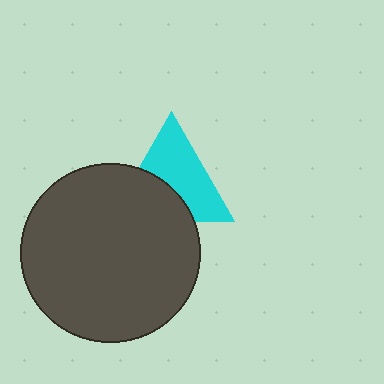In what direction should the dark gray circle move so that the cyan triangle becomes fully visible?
The dark gray circle should move down. That is the shortest direction to clear the overlap and leave the cyan triangle fully visible.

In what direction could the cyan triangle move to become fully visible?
The cyan triangle could move up. That would shift it out from behind the dark gray circle entirely.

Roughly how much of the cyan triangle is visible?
About half of it is visible (roughly 60%).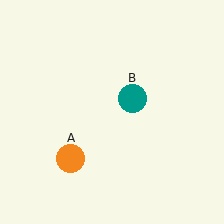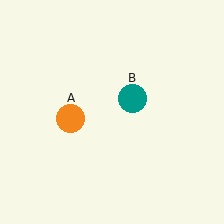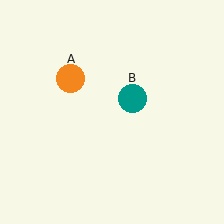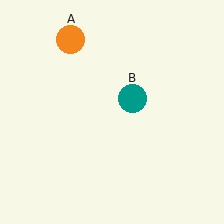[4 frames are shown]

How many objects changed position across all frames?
1 object changed position: orange circle (object A).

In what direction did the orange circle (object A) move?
The orange circle (object A) moved up.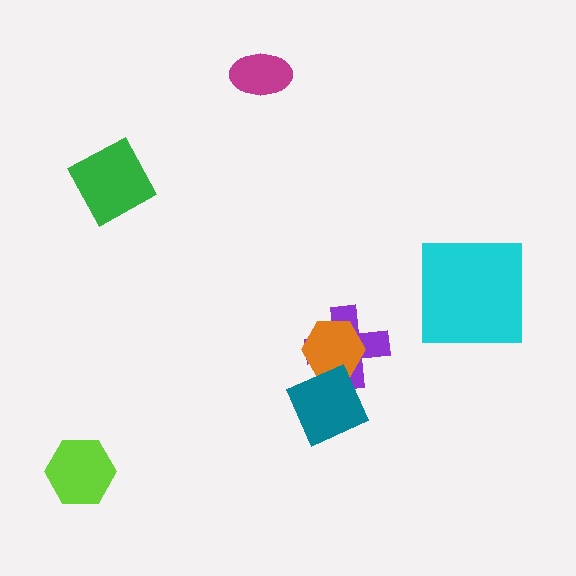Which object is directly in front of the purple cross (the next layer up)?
The orange hexagon is directly in front of the purple cross.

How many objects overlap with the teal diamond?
2 objects overlap with the teal diamond.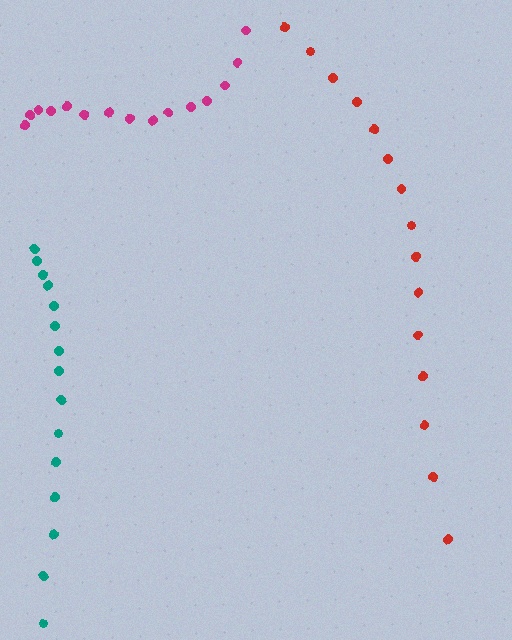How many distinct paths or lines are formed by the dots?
There are 3 distinct paths.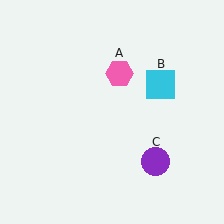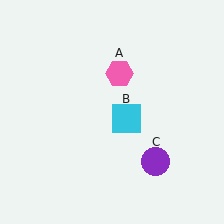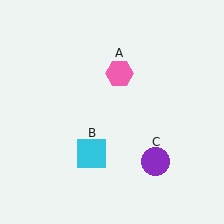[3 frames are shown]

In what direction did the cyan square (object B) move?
The cyan square (object B) moved down and to the left.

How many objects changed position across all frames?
1 object changed position: cyan square (object B).